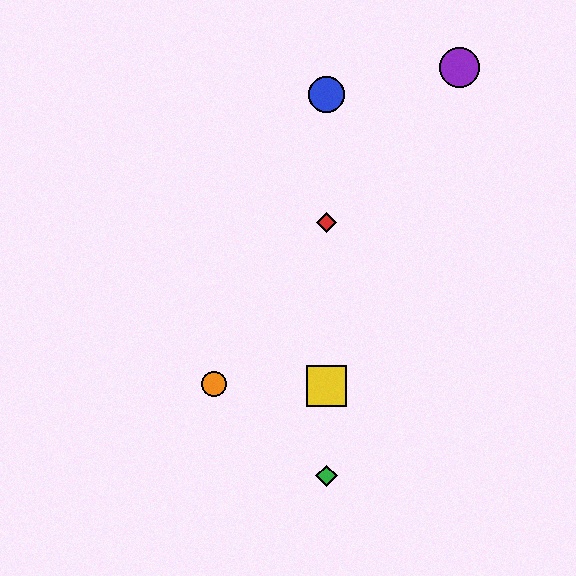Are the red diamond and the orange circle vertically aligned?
No, the red diamond is at x≈327 and the orange circle is at x≈214.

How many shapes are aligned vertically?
4 shapes (the red diamond, the blue circle, the green diamond, the yellow square) are aligned vertically.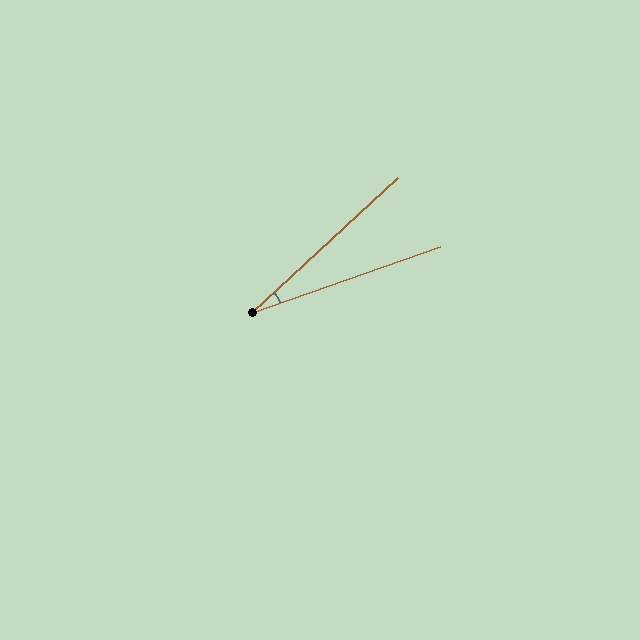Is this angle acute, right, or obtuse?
It is acute.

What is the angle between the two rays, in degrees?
Approximately 23 degrees.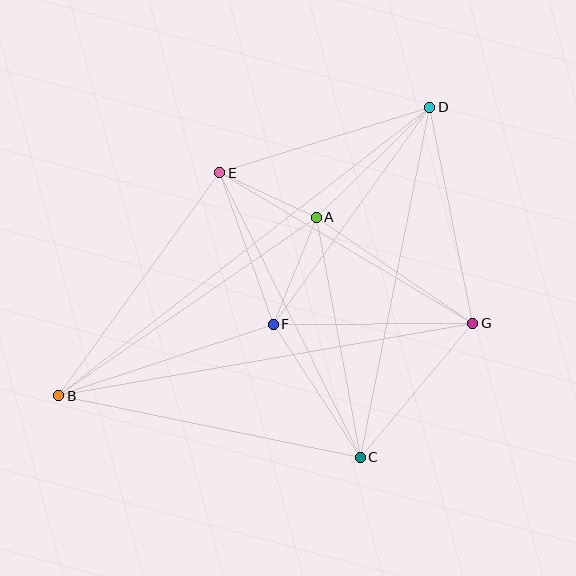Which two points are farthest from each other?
Points B and D are farthest from each other.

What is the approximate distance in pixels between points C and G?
The distance between C and G is approximately 175 pixels.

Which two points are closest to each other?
Points A and E are closest to each other.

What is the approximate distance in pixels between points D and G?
The distance between D and G is approximately 220 pixels.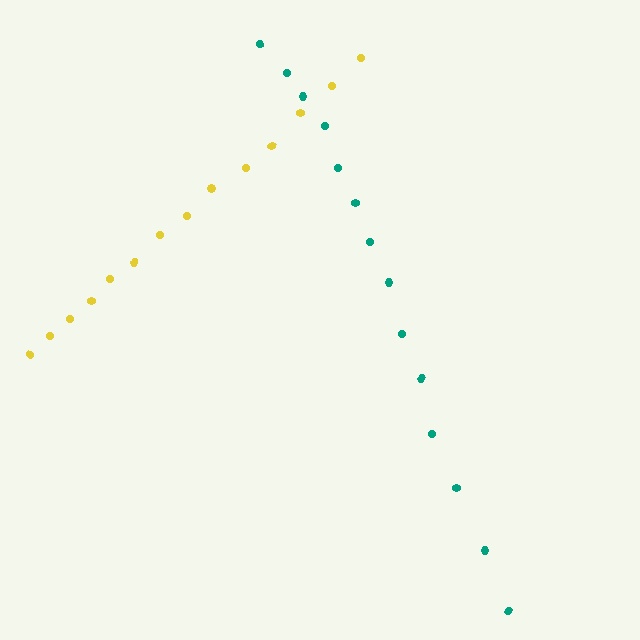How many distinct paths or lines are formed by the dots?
There are 2 distinct paths.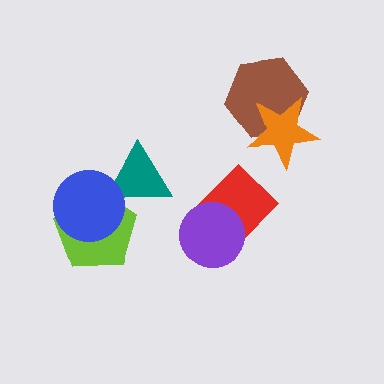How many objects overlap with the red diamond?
1 object overlaps with the red diamond.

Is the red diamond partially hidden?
Yes, it is partially covered by another shape.